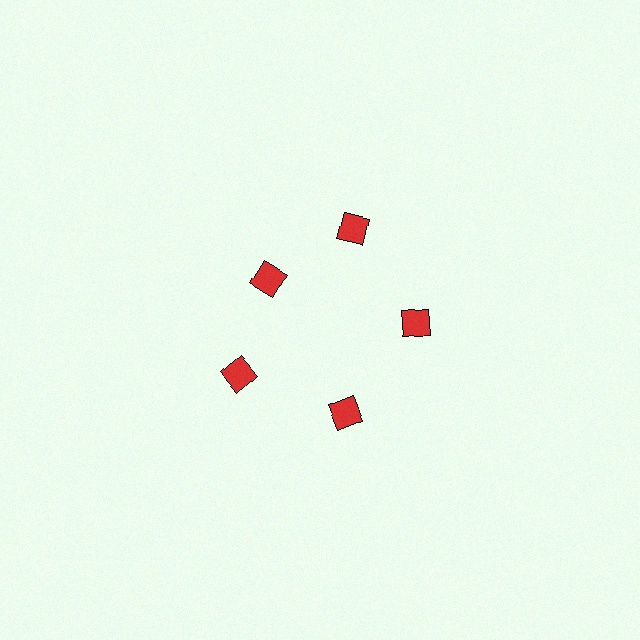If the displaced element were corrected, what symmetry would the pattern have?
It would have 5-fold rotational symmetry — the pattern would map onto itself every 72 degrees.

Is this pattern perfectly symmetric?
No. The 5 red squares are arranged in a ring, but one element near the 10 o'clock position is pulled inward toward the center, breaking the 5-fold rotational symmetry.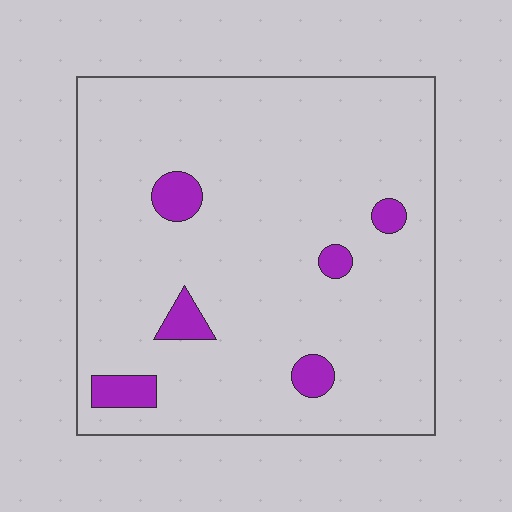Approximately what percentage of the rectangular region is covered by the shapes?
Approximately 5%.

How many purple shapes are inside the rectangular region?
6.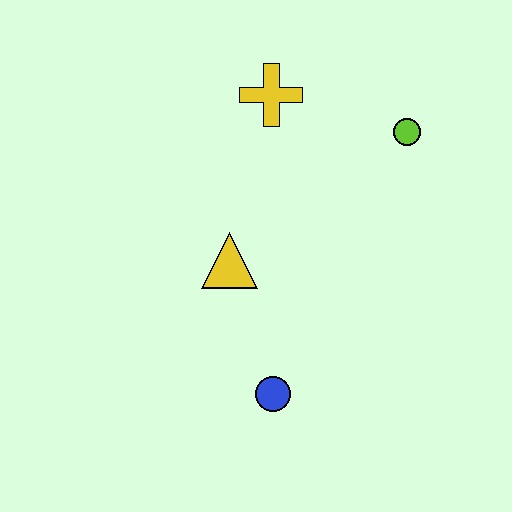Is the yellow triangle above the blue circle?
Yes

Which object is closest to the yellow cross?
The lime circle is closest to the yellow cross.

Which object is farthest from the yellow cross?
The blue circle is farthest from the yellow cross.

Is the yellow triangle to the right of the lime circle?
No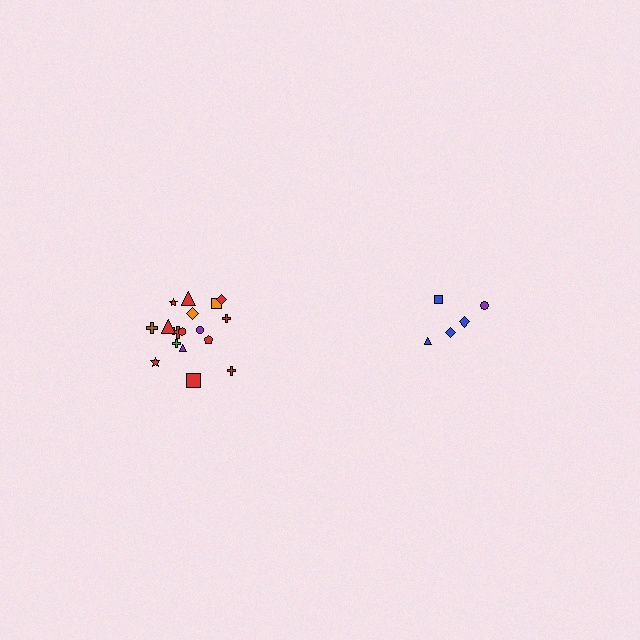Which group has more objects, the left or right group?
The left group.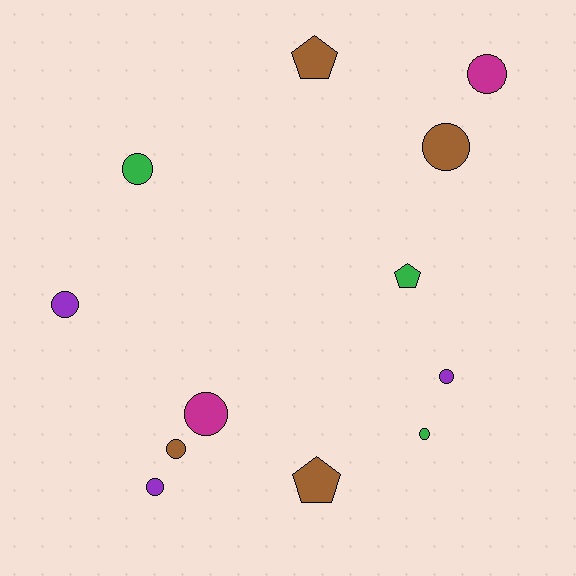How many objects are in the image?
There are 12 objects.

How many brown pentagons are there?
There are 2 brown pentagons.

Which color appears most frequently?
Brown, with 4 objects.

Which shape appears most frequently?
Circle, with 9 objects.